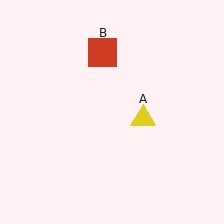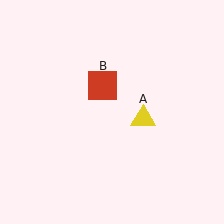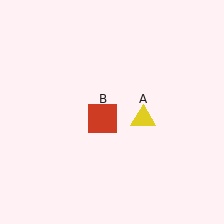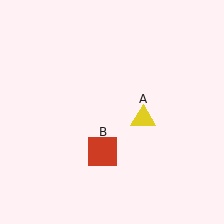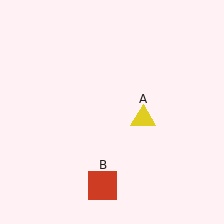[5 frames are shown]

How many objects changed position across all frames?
1 object changed position: red square (object B).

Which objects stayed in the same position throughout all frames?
Yellow triangle (object A) remained stationary.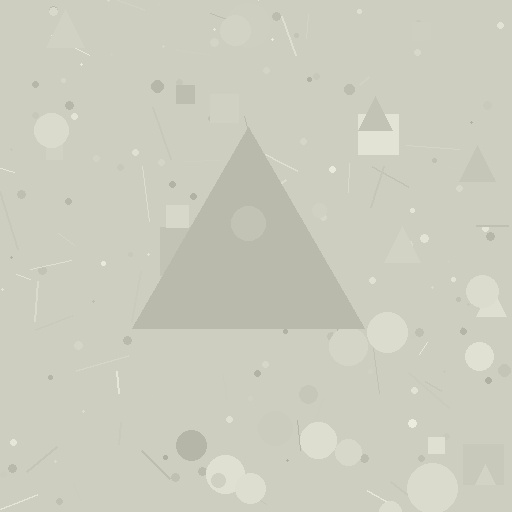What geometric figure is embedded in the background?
A triangle is embedded in the background.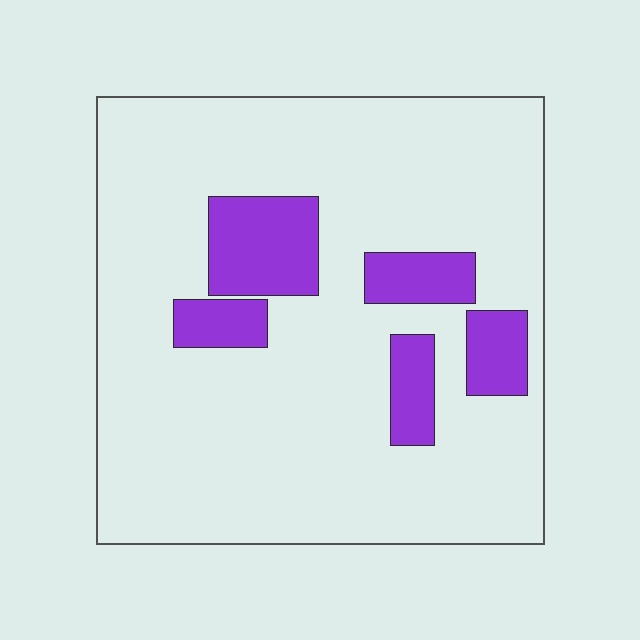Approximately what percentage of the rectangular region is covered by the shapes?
Approximately 15%.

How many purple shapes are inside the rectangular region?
5.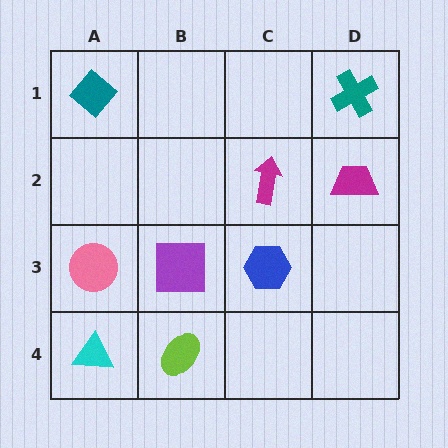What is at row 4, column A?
A cyan triangle.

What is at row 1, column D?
A teal cross.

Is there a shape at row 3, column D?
No, that cell is empty.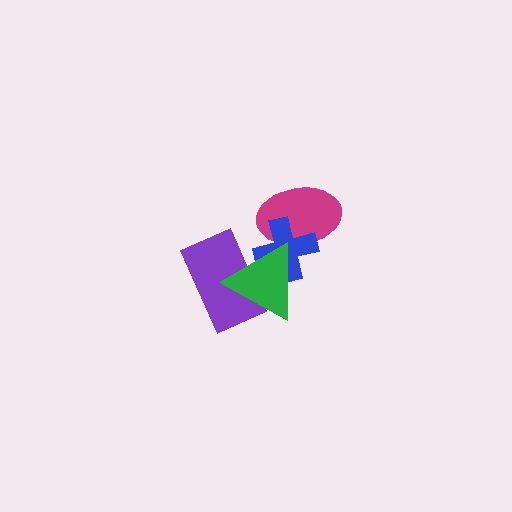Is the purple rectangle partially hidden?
Yes, it is partially covered by another shape.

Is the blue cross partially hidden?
Yes, it is partially covered by another shape.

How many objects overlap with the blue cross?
3 objects overlap with the blue cross.